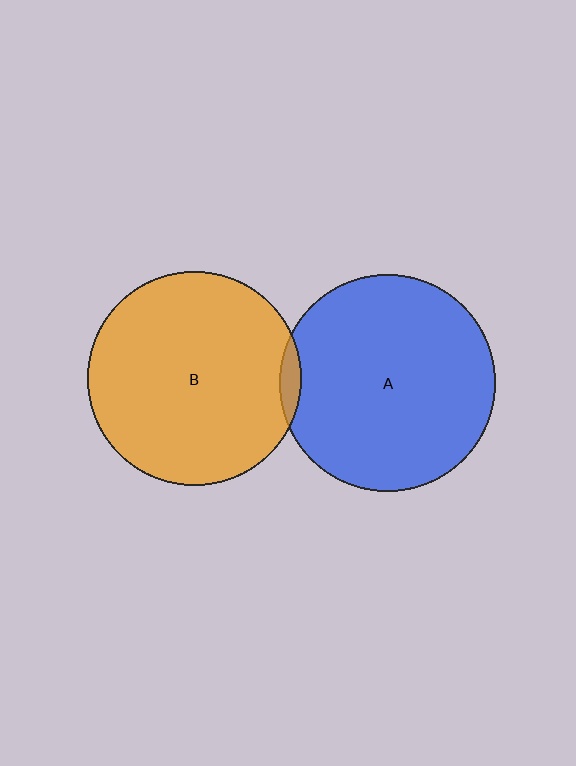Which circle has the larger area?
Circle A (blue).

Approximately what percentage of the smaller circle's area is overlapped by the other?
Approximately 5%.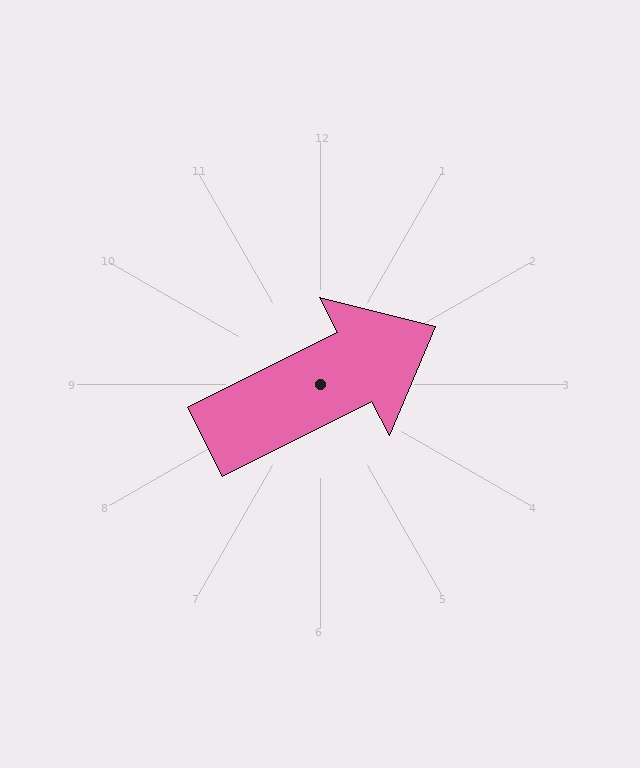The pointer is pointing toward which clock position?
Roughly 2 o'clock.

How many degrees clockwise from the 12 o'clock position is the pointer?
Approximately 63 degrees.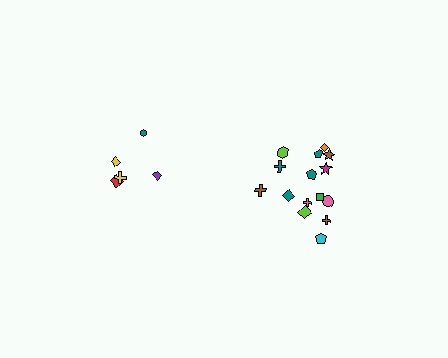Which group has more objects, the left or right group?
The right group.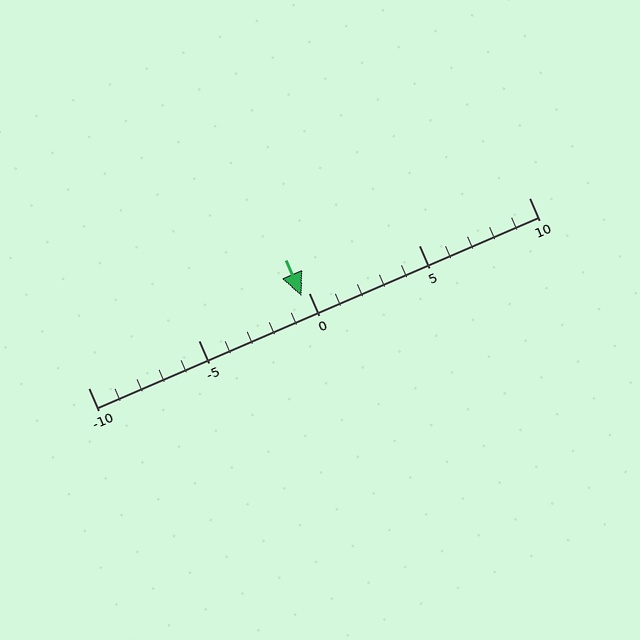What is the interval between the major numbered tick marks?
The major tick marks are spaced 5 units apart.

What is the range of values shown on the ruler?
The ruler shows values from -10 to 10.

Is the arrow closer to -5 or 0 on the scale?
The arrow is closer to 0.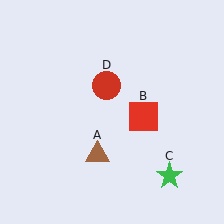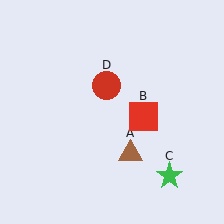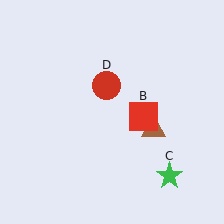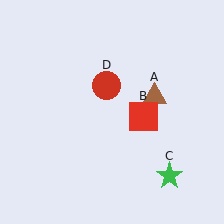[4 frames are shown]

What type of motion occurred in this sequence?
The brown triangle (object A) rotated counterclockwise around the center of the scene.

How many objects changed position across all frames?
1 object changed position: brown triangle (object A).